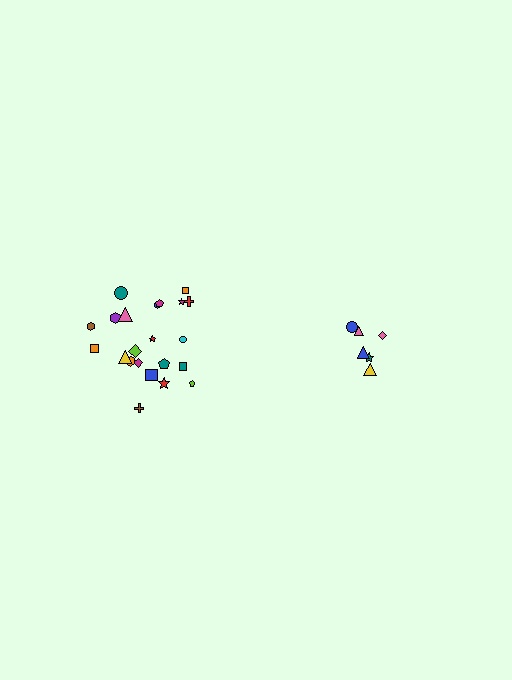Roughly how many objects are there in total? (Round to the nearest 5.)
Roughly 30 objects in total.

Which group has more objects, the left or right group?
The left group.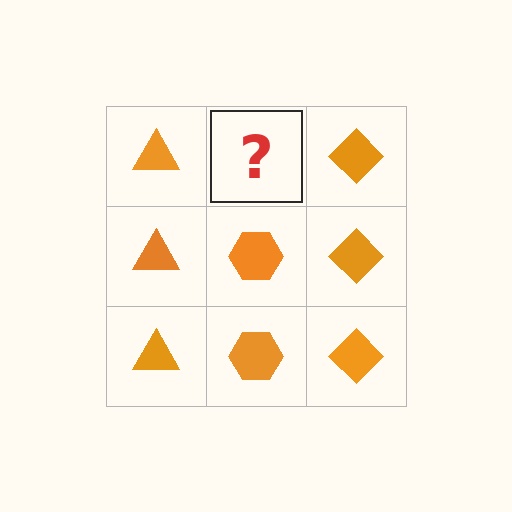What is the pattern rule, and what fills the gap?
The rule is that each column has a consistent shape. The gap should be filled with an orange hexagon.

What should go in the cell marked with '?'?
The missing cell should contain an orange hexagon.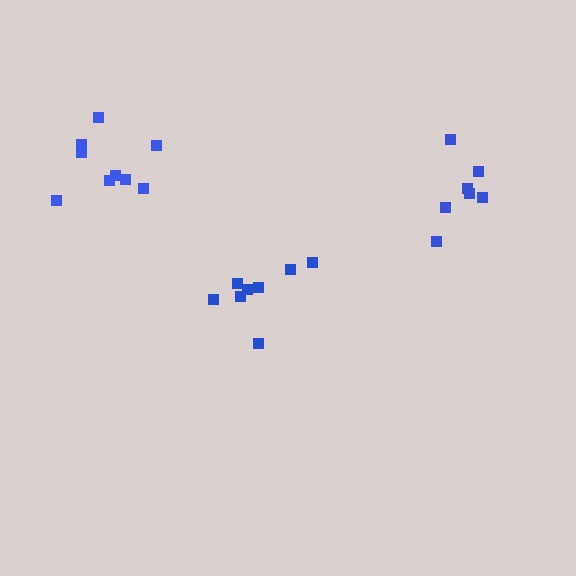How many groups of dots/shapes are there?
There are 3 groups.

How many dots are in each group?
Group 1: 7 dots, Group 2: 8 dots, Group 3: 9 dots (24 total).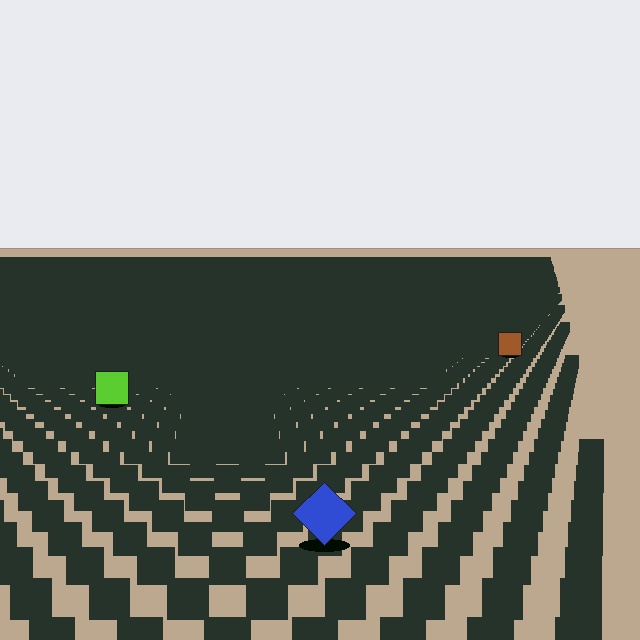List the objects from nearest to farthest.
From nearest to farthest: the blue diamond, the lime square, the brown square.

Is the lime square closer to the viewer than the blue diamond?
No. The blue diamond is closer — you can tell from the texture gradient: the ground texture is coarser near it.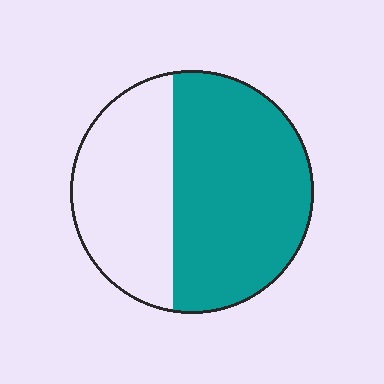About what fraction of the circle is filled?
About three fifths (3/5).